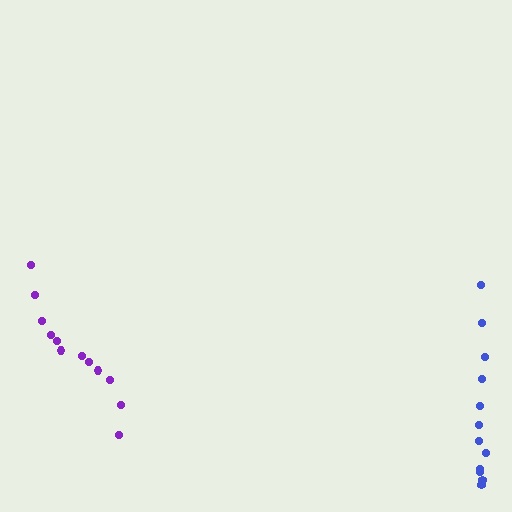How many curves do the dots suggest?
There are 2 distinct paths.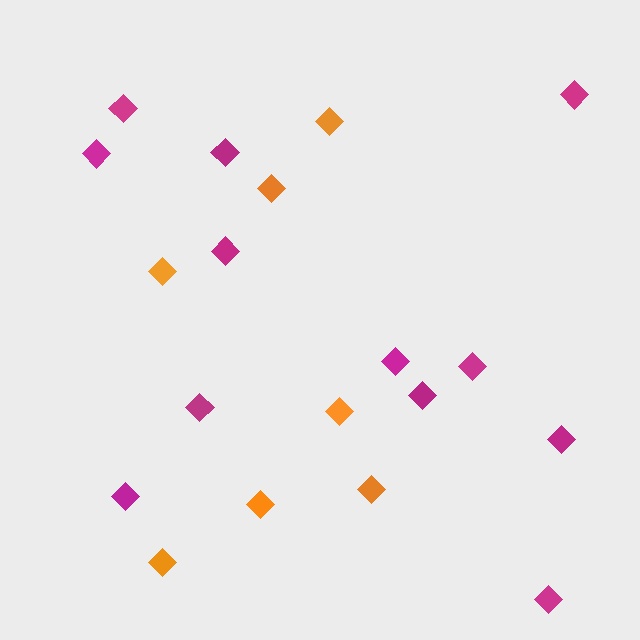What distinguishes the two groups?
There are 2 groups: one group of orange diamonds (7) and one group of magenta diamonds (12).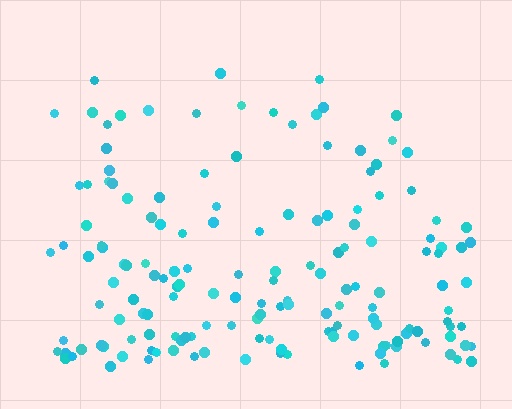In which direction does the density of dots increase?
From top to bottom, with the bottom side densest.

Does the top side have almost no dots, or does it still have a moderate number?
Still a moderate number, just noticeably fewer than the bottom.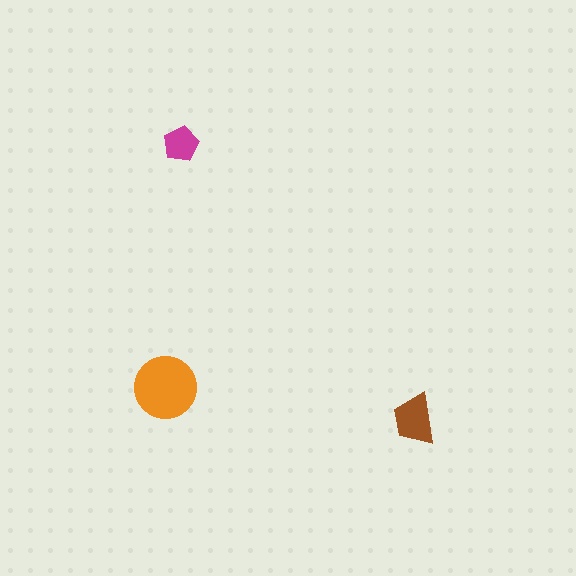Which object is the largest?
The orange circle.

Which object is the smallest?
The magenta pentagon.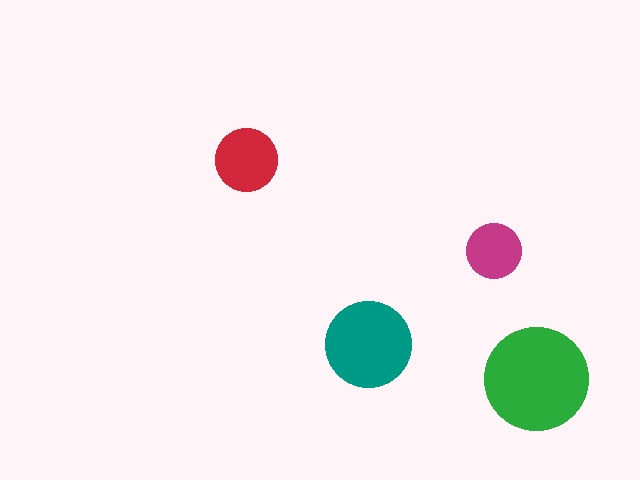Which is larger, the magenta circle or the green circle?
The green one.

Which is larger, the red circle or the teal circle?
The teal one.